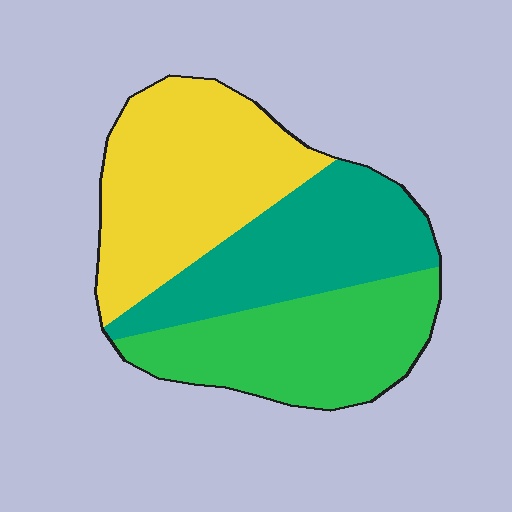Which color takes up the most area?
Yellow, at roughly 40%.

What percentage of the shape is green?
Green covers roughly 30% of the shape.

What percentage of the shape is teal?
Teal covers 31% of the shape.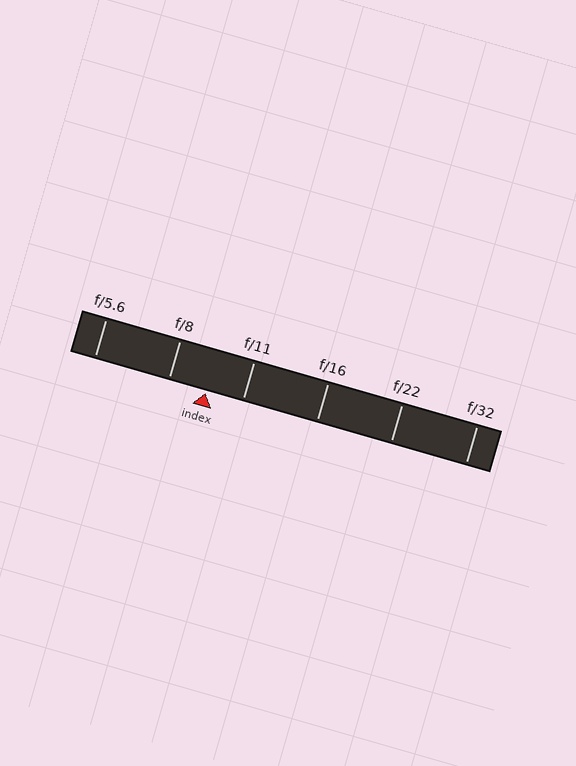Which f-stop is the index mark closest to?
The index mark is closest to f/11.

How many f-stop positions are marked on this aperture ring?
There are 6 f-stop positions marked.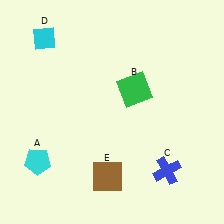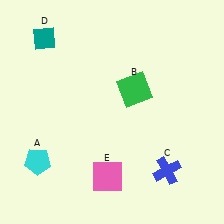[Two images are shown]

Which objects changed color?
D changed from cyan to teal. E changed from brown to pink.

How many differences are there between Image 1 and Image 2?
There are 2 differences between the two images.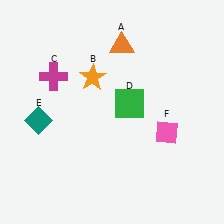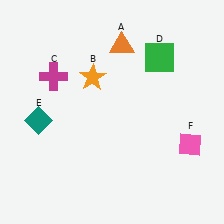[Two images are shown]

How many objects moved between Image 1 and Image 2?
2 objects moved between the two images.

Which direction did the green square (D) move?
The green square (D) moved up.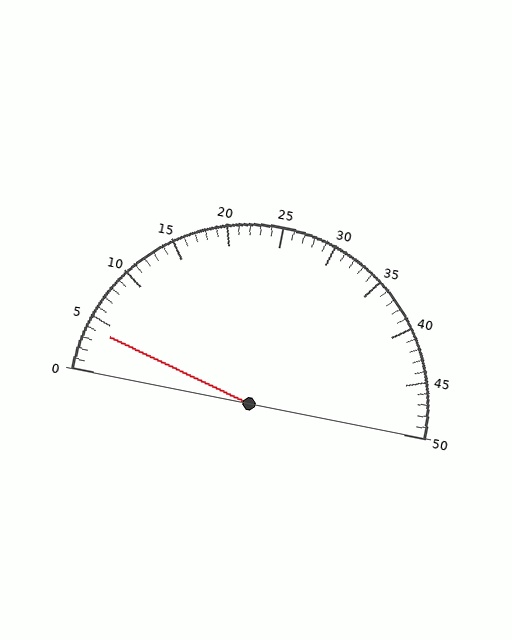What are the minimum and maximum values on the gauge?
The gauge ranges from 0 to 50.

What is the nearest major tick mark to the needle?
The nearest major tick mark is 5.